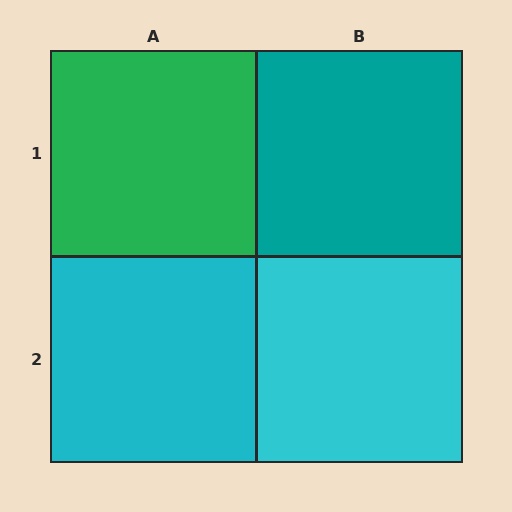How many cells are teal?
1 cell is teal.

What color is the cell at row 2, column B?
Cyan.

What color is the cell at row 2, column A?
Cyan.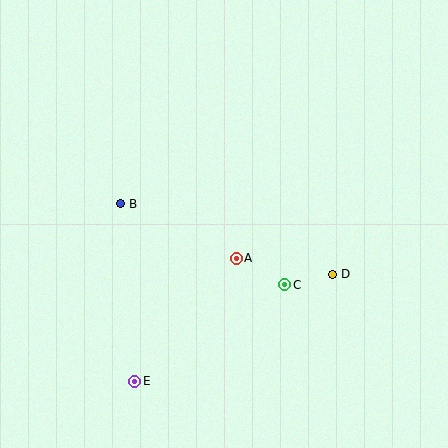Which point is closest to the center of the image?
Point A at (236, 258) is closest to the center.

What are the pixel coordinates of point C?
Point C is at (285, 285).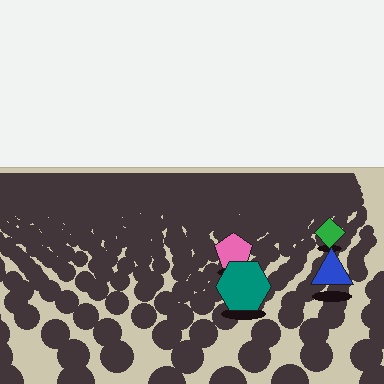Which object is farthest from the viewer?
The green diamond is farthest from the viewer. It appears smaller and the ground texture around it is denser.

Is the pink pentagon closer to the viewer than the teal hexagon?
No. The teal hexagon is closer — you can tell from the texture gradient: the ground texture is coarser near it.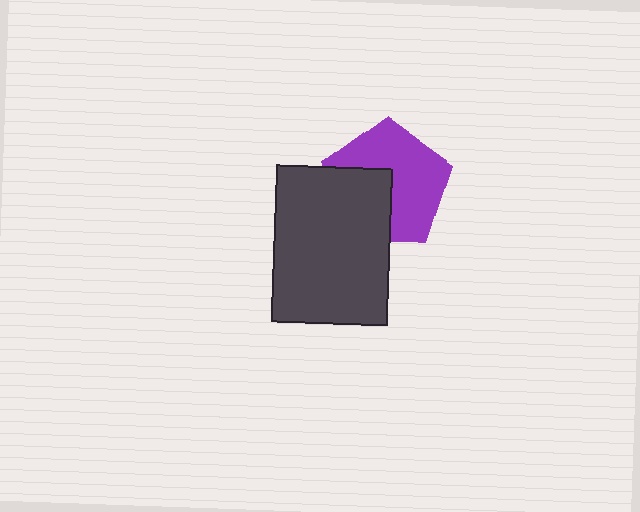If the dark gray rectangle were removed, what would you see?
You would see the complete purple pentagon.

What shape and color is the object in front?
The object in front is a dark gray rectangle.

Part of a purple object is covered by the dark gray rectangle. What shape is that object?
It is a pentagon.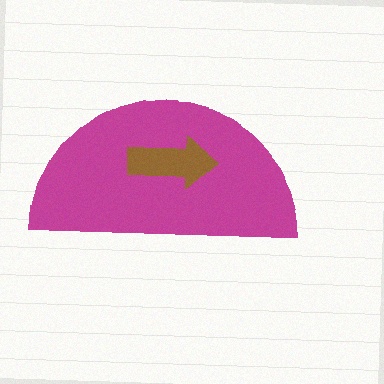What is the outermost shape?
The magenta semicircle.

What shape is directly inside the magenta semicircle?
The brown arrow.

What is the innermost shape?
The brown arrow.